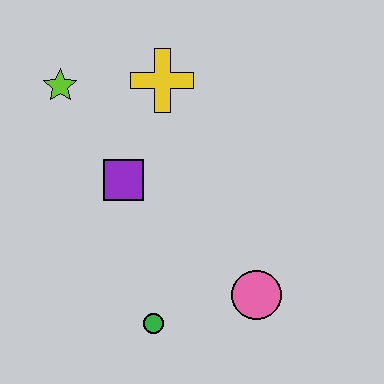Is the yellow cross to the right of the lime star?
Yes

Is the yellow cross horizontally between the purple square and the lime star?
No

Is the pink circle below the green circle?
No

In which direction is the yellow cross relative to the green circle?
The yellow cross is above the green circle.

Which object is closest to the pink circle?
The green circle is closest to the pink circle.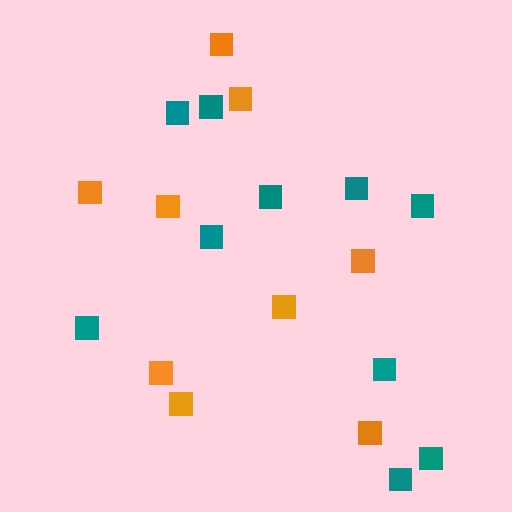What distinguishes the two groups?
There are 2 groups: one group of teal squares (10) and one group of orange squares (9).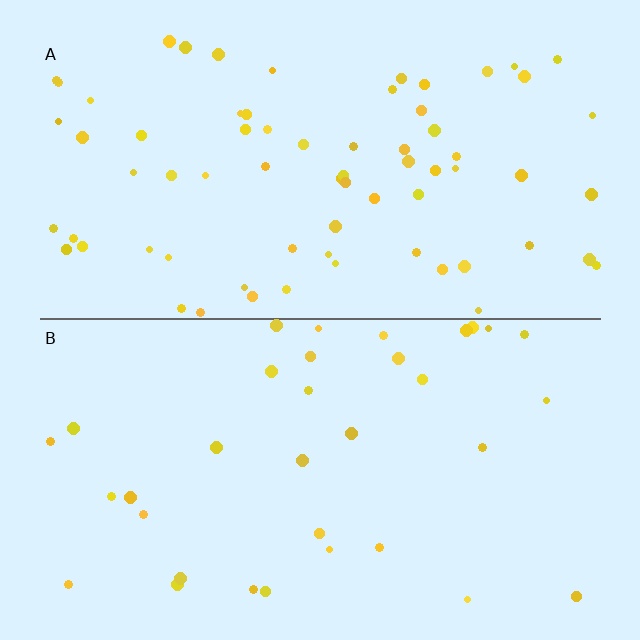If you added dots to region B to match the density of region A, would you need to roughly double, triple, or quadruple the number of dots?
Approximately double.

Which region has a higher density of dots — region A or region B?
A (the top).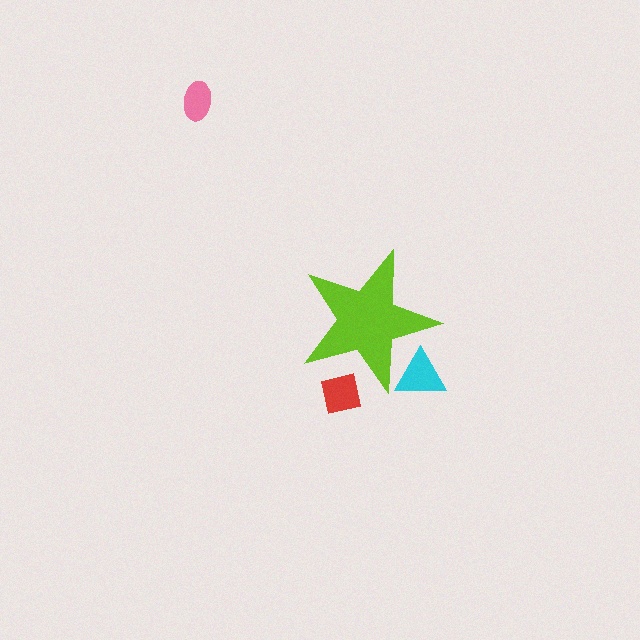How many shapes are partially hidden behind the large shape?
2 shapes are partially hidden.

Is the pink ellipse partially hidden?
No, the pink ellipse is fully visible.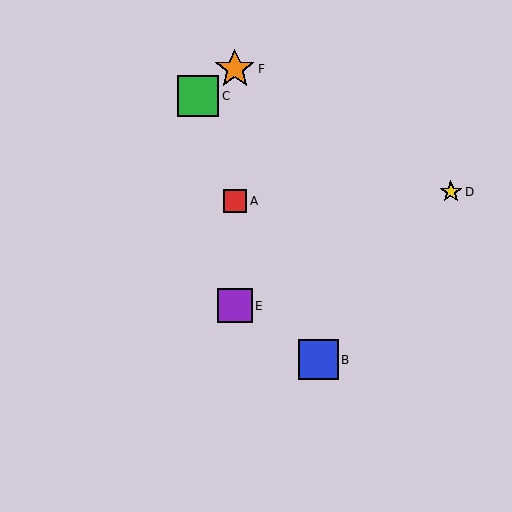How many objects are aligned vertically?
3 objects (A, E, F) are aligned vertically.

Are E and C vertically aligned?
No, E is at x≈235 and C is at x≈198.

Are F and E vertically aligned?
Yes, both are at x≈235.